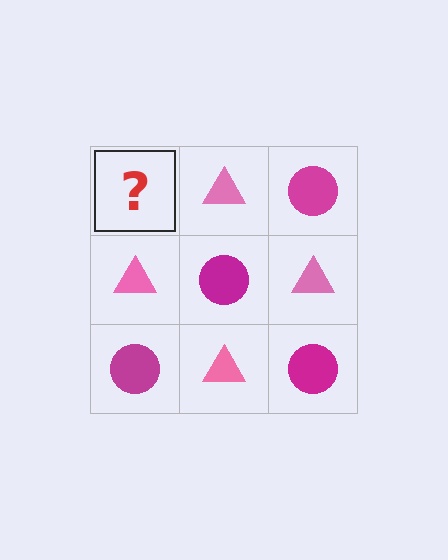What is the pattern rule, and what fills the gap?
The rule is that it alternates magenta circle and pink triangle in a checkerboard pattern. The gap should be filled with a magenta circle.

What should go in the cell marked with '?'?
The missing cell should contain a magenta circle.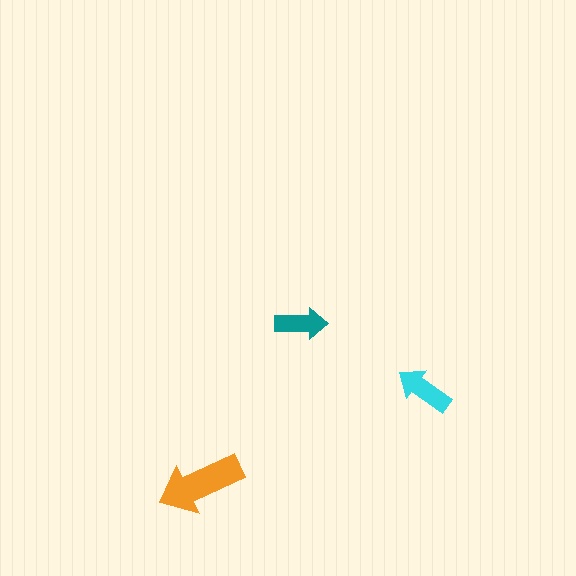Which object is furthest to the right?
The cyan arrow is rightmost.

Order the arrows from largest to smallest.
the orange one, the cyan one, the teal one.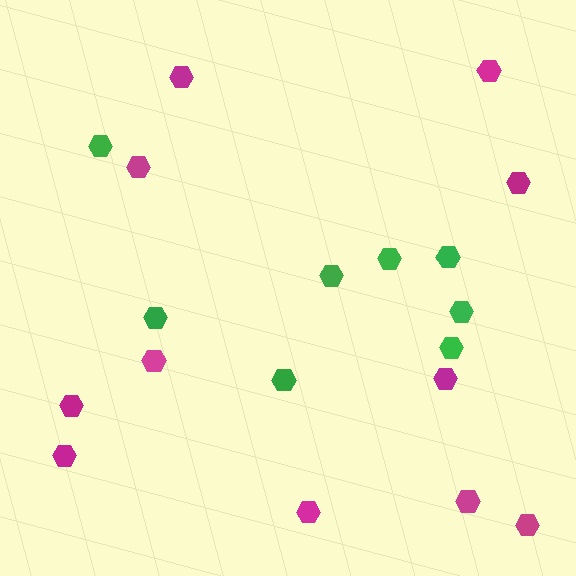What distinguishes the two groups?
There are 2 groups: one group of green hexagons (8) and one group of magenta hexagons (11).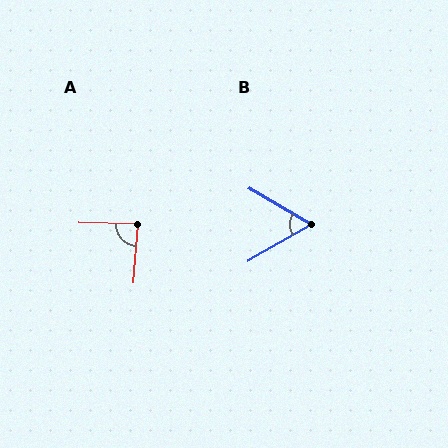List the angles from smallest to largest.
B (60°), A (87°).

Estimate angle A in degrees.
Approximately 87 degrees.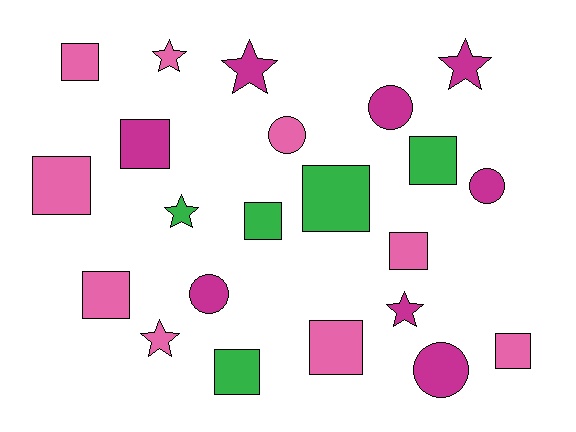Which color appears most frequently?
Pink, with 9 objects.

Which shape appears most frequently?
Square, with 11 objects.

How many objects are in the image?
There are 22 objects.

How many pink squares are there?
There are 6 pink squares.